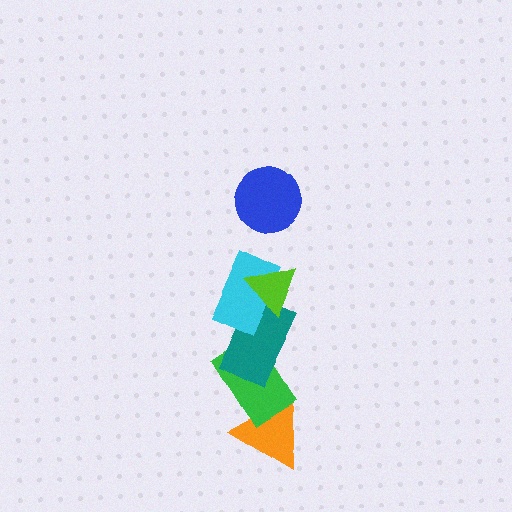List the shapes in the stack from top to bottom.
From top to bottom: the blue circle, the lime triangle, the cyan rectangle, the teal rectangle, the green rectangle, the orange triangle.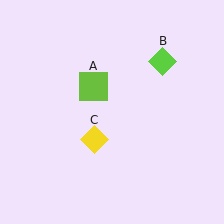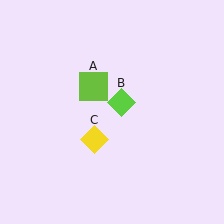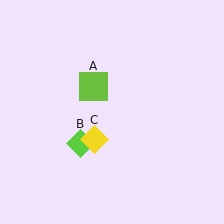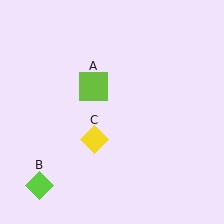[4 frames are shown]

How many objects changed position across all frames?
1 object changed position: lime diamond (object B).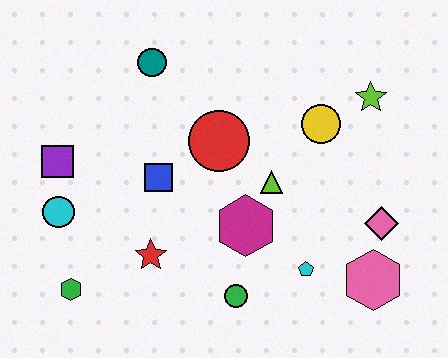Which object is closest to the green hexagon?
The cyan circle is closest to the green hexagon.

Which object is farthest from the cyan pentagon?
The purple square is farthest from the cyan pentagon.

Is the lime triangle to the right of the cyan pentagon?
No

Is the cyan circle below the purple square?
Yes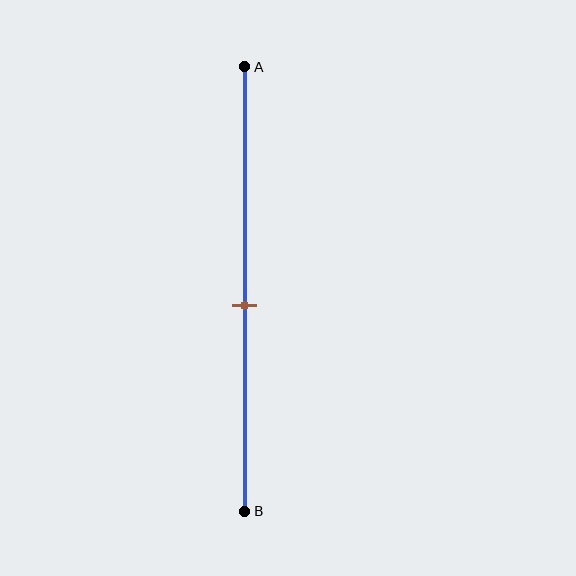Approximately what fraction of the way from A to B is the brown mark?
The brown mark is approximately 55% of the way from A to B.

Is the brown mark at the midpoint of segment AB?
No, the mark is at about 55% from A, not at the 50% midpoint.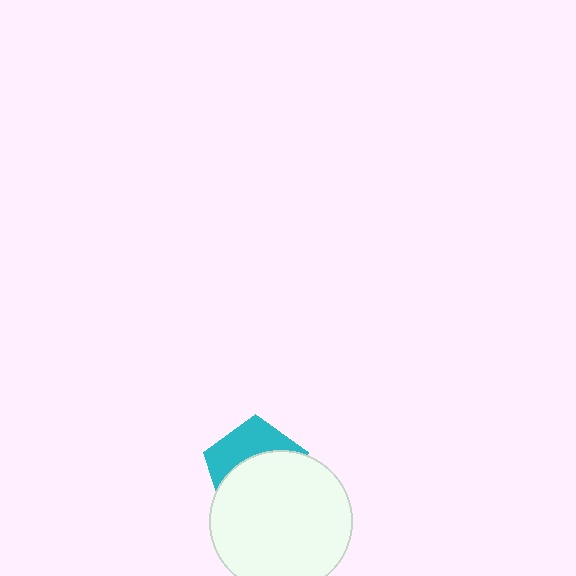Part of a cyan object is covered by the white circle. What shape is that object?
It is a pentagon.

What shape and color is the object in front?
The object in front is a white circle.